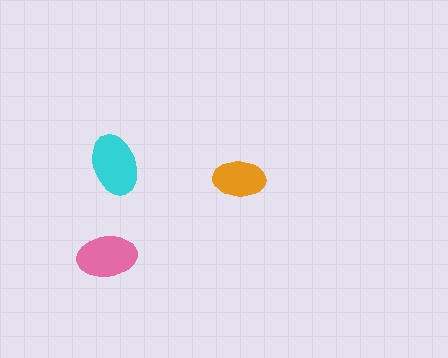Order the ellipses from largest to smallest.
the cyan one, the pink one, the orange one.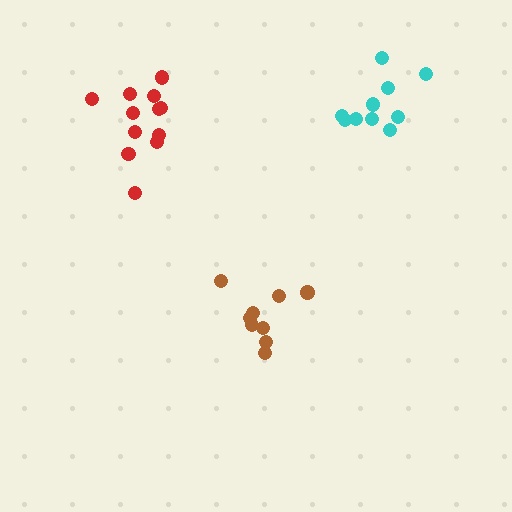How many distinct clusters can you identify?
There are 3 distinct clusters.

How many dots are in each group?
Group 1: 12 dots, Group 2: 9 dots, Group 3: 10 dots (31 total).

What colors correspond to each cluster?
The clusters are colored: red, brown, cyan.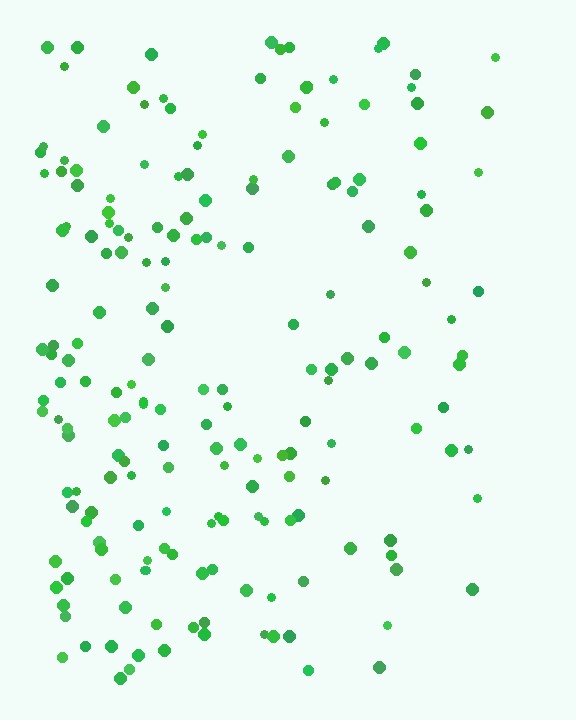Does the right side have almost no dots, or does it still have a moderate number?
Still a moderate number, just noticeably fewer than the left.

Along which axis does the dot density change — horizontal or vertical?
Horizontal.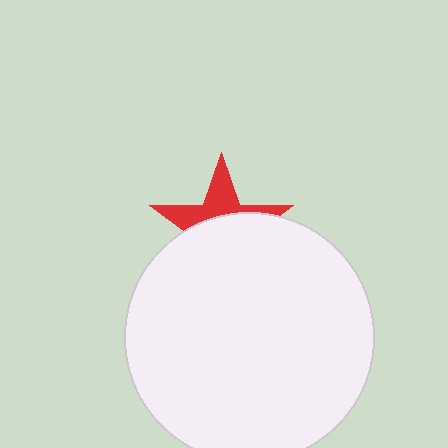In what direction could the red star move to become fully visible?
The red star could move up. That would shift it out from behind the white circle entirely.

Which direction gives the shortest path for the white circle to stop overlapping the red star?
Moving down gives the shortest separation.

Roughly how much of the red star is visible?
A small part of it is visible (roughly 38%).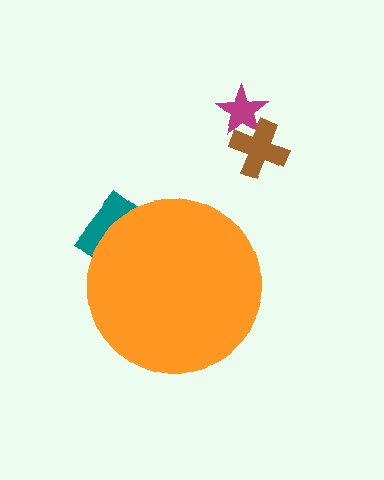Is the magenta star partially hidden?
No, the magenta star is fully visible.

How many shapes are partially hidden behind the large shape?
1 shape is partially hidden.